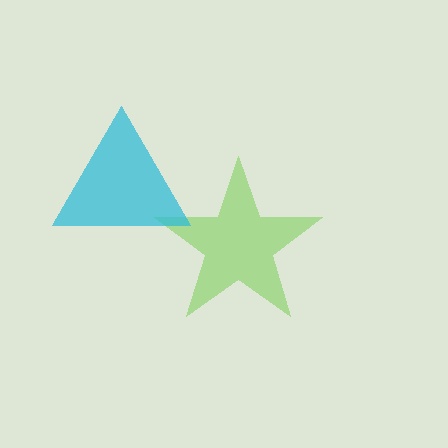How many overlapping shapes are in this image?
There are 2 overlapping shapes in the image.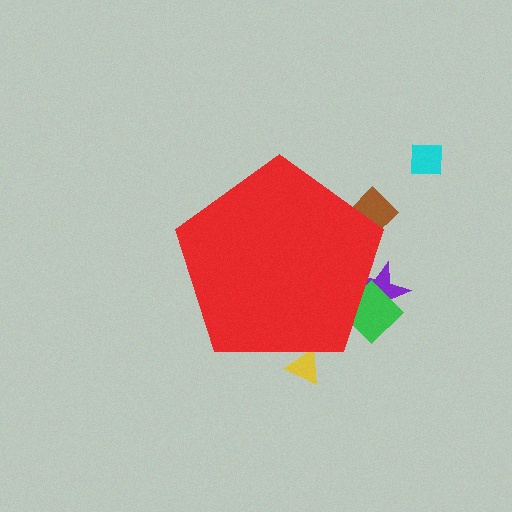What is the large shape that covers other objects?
A red pentagon.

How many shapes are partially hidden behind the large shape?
4 shapes are partially hidden.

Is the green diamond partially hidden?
Yes, the green diamond is partially hidden behind the red pentagon.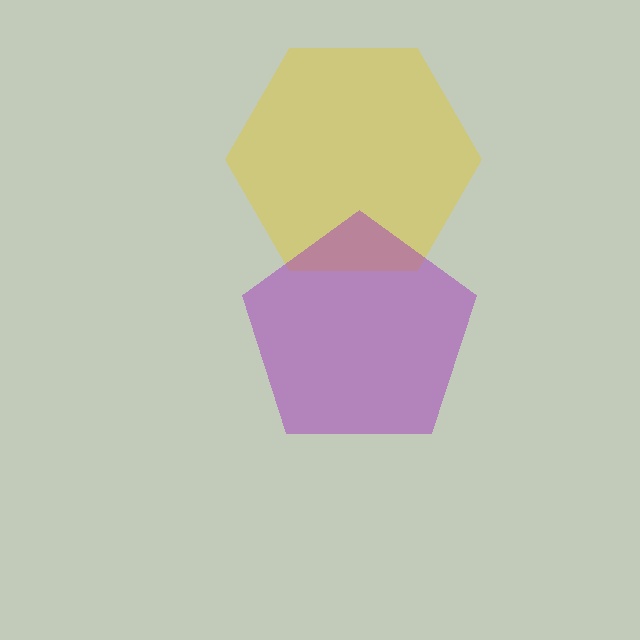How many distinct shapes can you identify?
There are 2 distinct shapes: a yellow hexagon, a purple pentagon.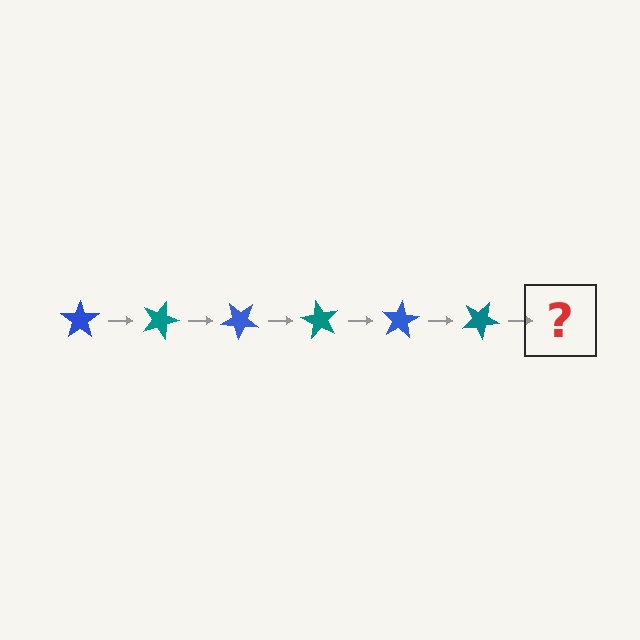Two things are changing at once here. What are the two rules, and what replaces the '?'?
The two rules are that it rotates 20 degrees each step and the color cycles through blue and teal. The '?' should be a blue star, rotated 120 degrees from the start.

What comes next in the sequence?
The next element should be a blue star, rotated 120 degrees from the start.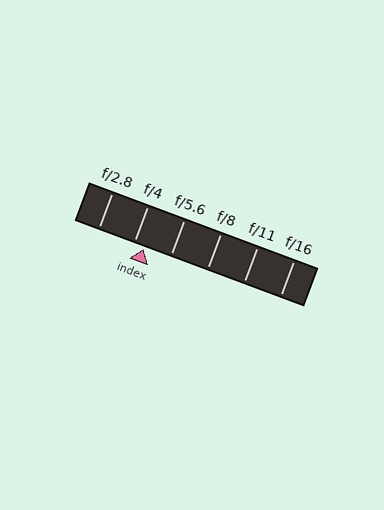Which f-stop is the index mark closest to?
The index mark is closest to f/4.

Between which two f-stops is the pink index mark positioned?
The index mark is between f/4 and f/5.6.